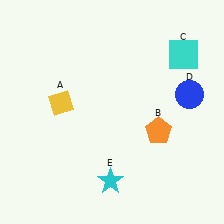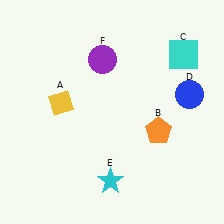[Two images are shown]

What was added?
A purple circle (F) was added in Image 2.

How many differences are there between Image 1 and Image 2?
There is 1 difference between the two images.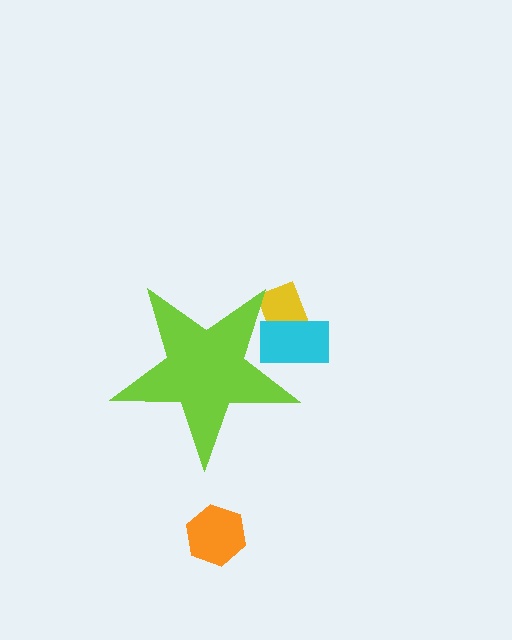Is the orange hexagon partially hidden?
No, the orange hexagon is fully visible.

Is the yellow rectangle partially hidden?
Yes, the yellow rectangle is partially hidden behind the lime star.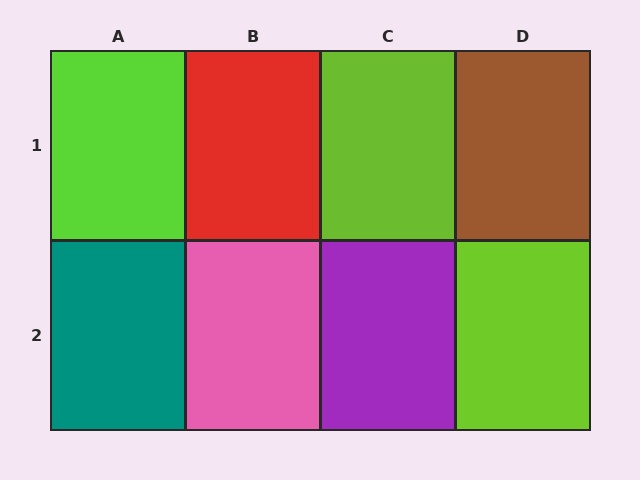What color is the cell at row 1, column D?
Brown.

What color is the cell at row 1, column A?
Lime.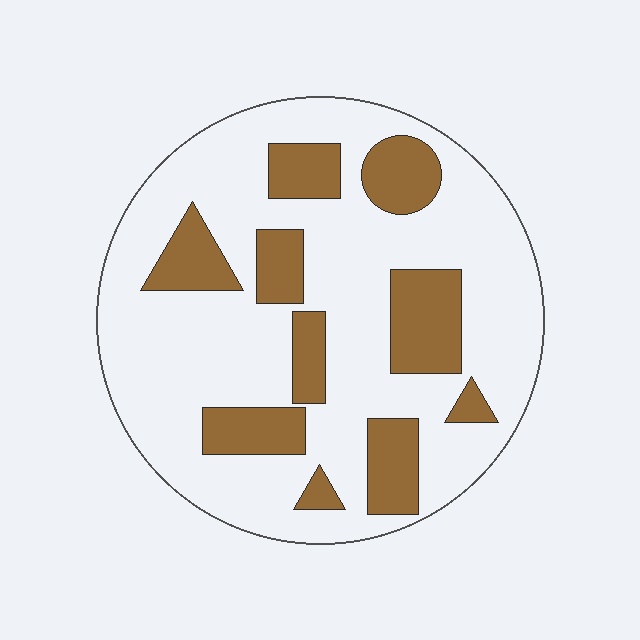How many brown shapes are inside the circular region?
10.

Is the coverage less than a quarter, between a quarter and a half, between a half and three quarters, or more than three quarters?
Between a quarter and a half.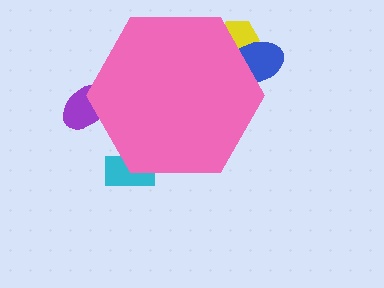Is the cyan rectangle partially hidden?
Yes, the cyan rectangle is partially hidden behind the pink hexagon.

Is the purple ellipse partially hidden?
Yes, the purple ellipse is partially hidden behind the pink hexagon.